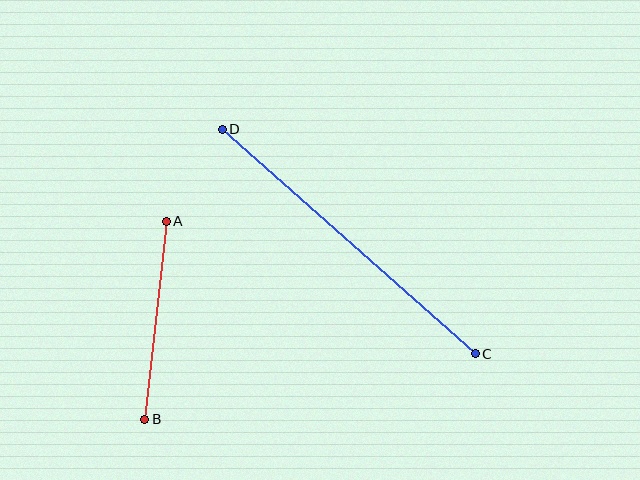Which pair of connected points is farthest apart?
Points C and D are farthest apart.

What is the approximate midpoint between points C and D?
The midpoint is at approximately (349, 242) pixels.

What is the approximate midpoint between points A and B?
The midpoint is at approximately (156, 320) pixels.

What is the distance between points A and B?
The distance is approximately 199 pixels.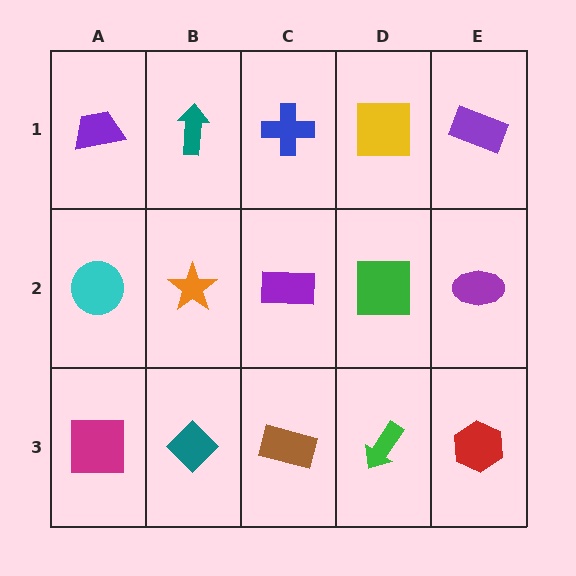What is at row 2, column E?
A purple ellipse.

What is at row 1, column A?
A purple trapezoid.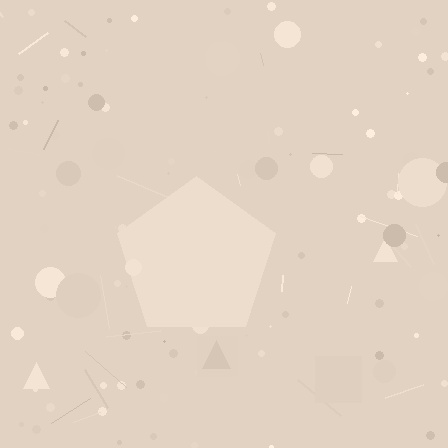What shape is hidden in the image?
A pentagon is hidden in the image.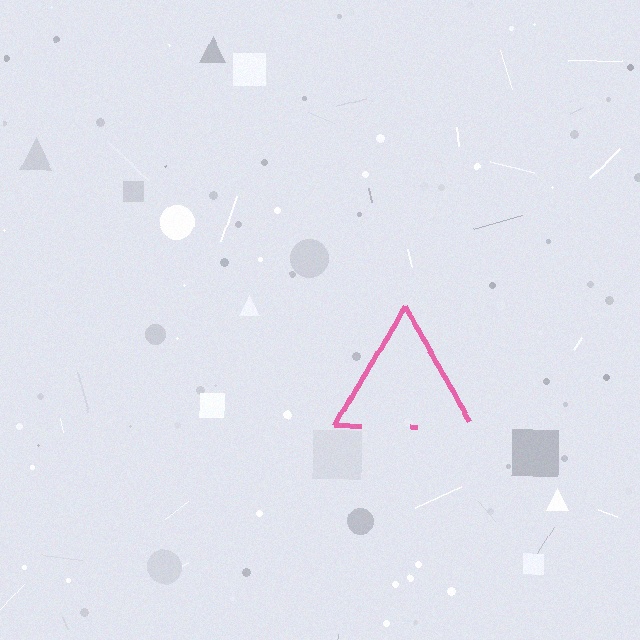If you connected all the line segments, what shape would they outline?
They would outline a triangle.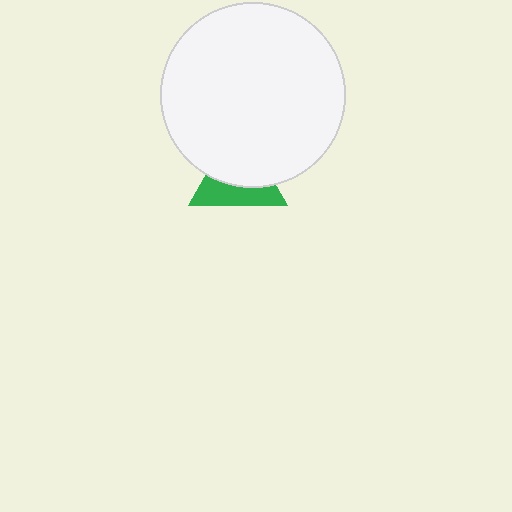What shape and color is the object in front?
The object in front is a white circle.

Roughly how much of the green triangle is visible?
A small part of it is visible (roughly 42%).